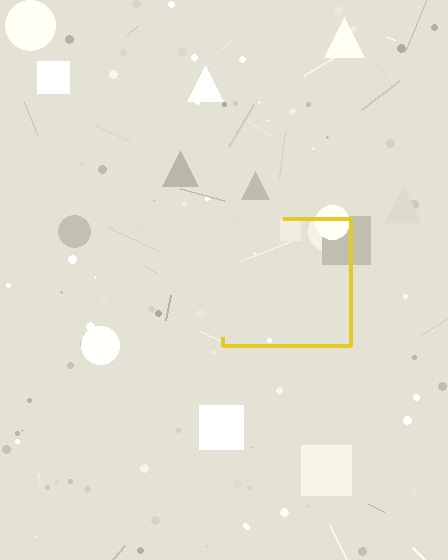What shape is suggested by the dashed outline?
The dashed outline suggests a square.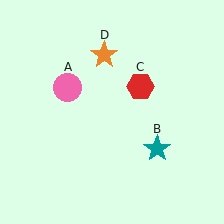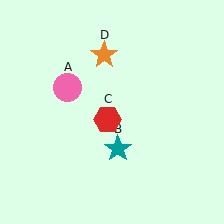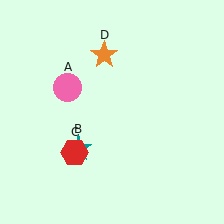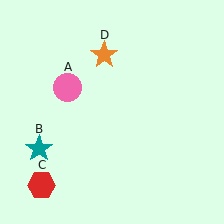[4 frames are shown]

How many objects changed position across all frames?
2 objects changed position: teal star (object B), red hexagon (object C).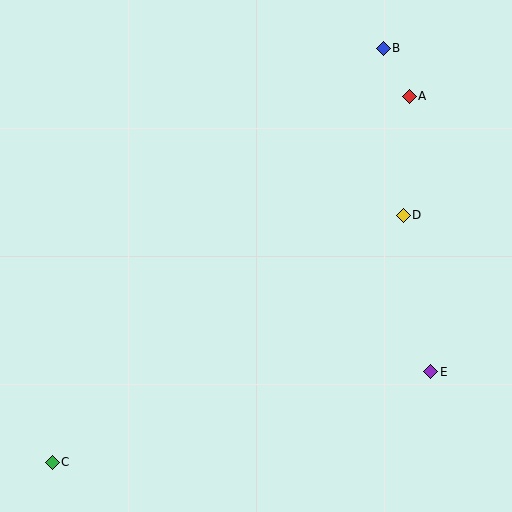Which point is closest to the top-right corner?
Point B is closest to the top-right corner.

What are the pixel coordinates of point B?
Point B is at (383, 48).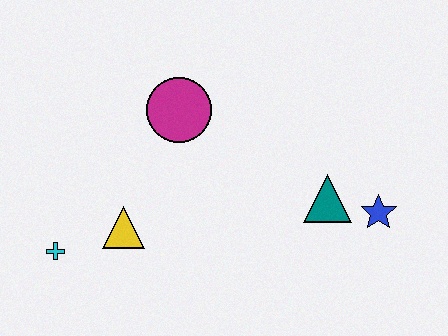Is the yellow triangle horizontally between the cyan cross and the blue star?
Yes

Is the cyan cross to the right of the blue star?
No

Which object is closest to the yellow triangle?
The cyan cross is closest to the yellow triangle.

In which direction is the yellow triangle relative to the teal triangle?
The yellow triangle is to the left of the teal triangle.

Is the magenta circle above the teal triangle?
Yes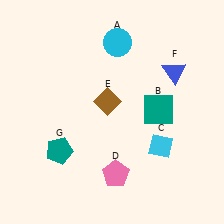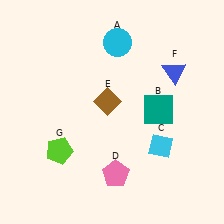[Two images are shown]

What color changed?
The pentagon (G) changed from teal in Image 1 to lime in Image 2.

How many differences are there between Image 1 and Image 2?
There is 1 difference between the two images.